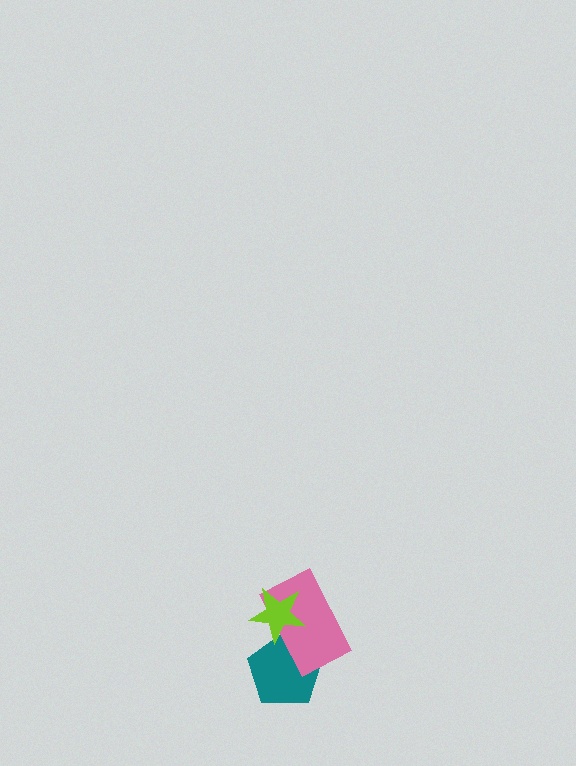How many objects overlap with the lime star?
2 objects overlap with the lime star.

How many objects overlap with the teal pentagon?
2 objects overlap with the teal pentagon.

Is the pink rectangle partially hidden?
Yes, it is partially covered by another shape.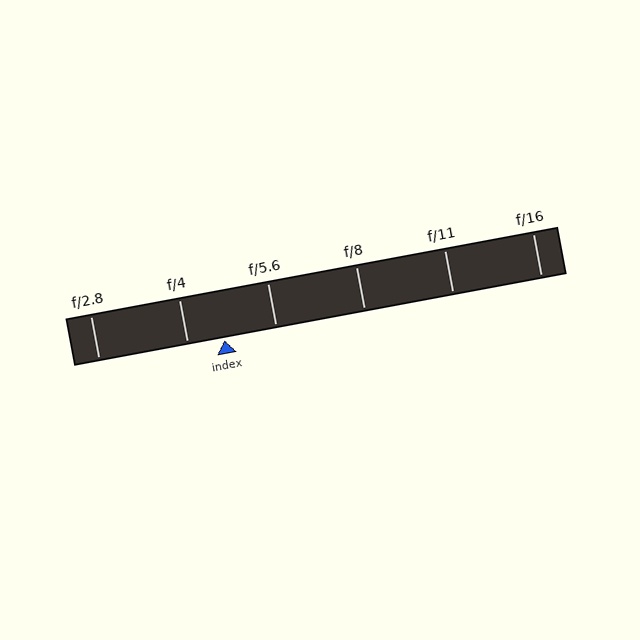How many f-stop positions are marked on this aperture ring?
There are 6 f-stop positions marked.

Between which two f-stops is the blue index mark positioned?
The index mark is between f/4 and f/5.6.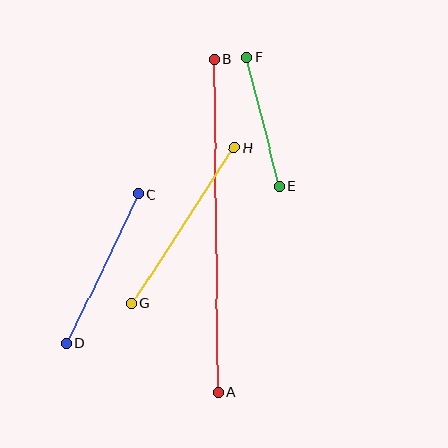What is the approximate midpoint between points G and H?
The midpoint is at approximately (183, 226) pixels.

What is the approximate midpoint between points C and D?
The midpoint is at approximately (102, 269) pixels.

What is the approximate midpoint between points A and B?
The midpoint is at approximately (216, 226) pixels.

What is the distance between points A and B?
The distance is approximately 333 pixels.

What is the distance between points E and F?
The distance is approximately 134 pixels.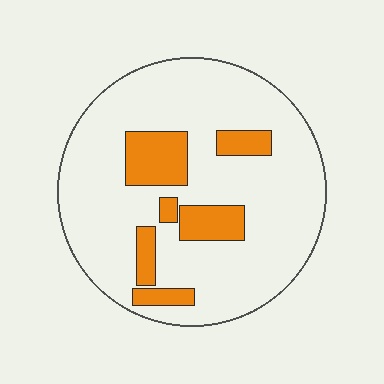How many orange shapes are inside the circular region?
6.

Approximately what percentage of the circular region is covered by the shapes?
Approximately 20%.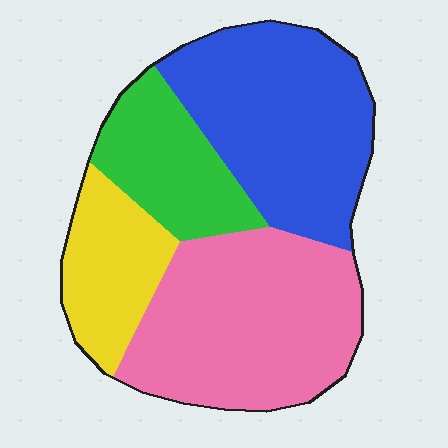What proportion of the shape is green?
Green covers 16% of the shape.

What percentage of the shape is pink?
Pink covers about 35% of the shape.